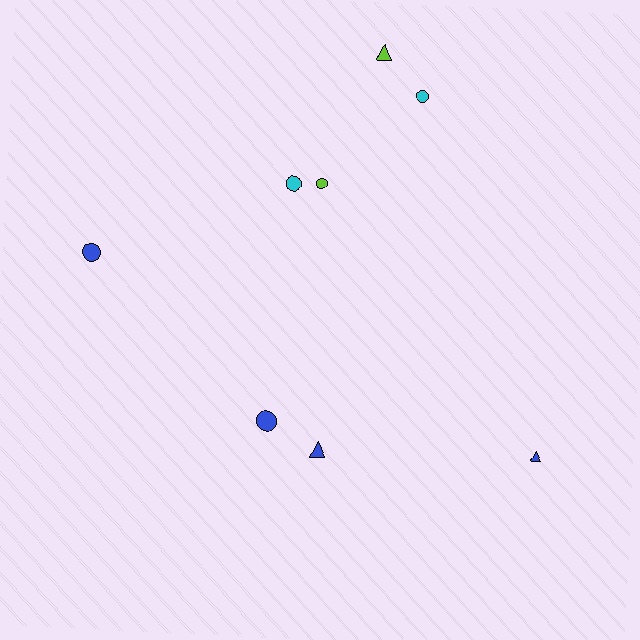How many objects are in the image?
There are 8 objects.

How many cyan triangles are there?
There are no cyan triangles.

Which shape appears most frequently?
Circle, with 5 objects.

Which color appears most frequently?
Blue, with 4 objects.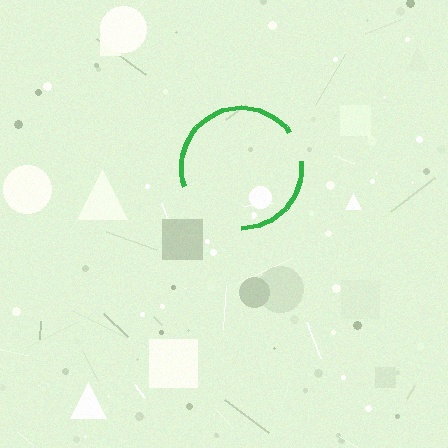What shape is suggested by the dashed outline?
The dashed outline suggests a circle.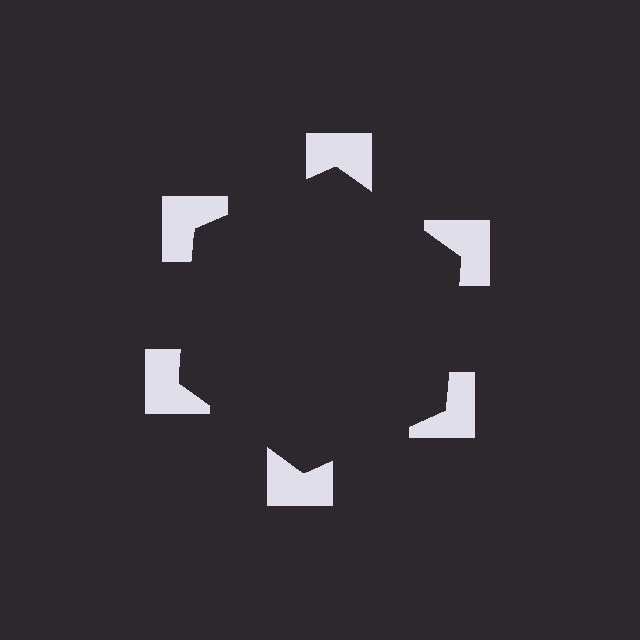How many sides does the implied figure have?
6 sides.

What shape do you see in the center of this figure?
An illusory hexagon — its edges are inferred from the aligned wedge cuts in the notched squares, not physically drawn.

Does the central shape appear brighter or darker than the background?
It typically appears slightly darker than the background, even though no actual brightness change is drawn.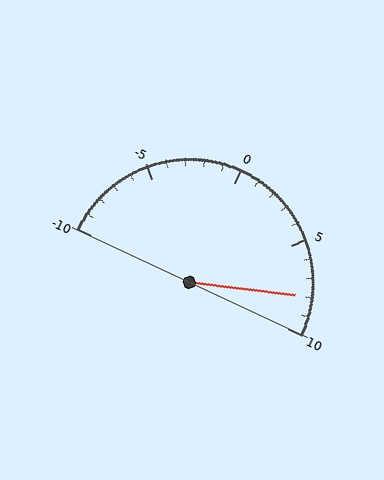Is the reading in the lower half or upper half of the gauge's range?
The reading is in the upper half of the range (-10 to 10).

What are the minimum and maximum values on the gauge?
The gauge ranges from -10 to 10.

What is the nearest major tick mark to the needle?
The nearest major tick mark is 10.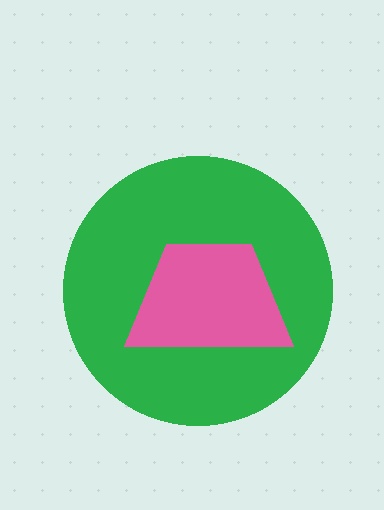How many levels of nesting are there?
2.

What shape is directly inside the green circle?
The pink trapezoid.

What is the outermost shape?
The green circle.